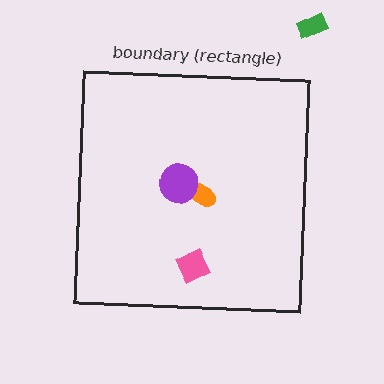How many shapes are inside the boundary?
3 inside, 1 outside.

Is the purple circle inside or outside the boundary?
Inside.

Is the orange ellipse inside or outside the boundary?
Inside.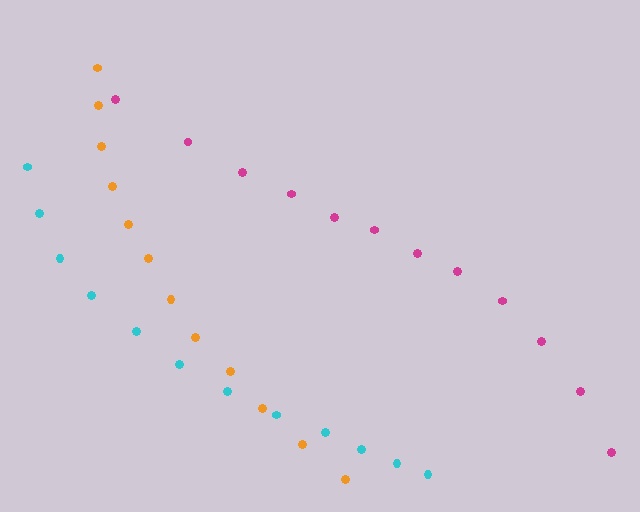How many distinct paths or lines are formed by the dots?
There are 3 distinct paths.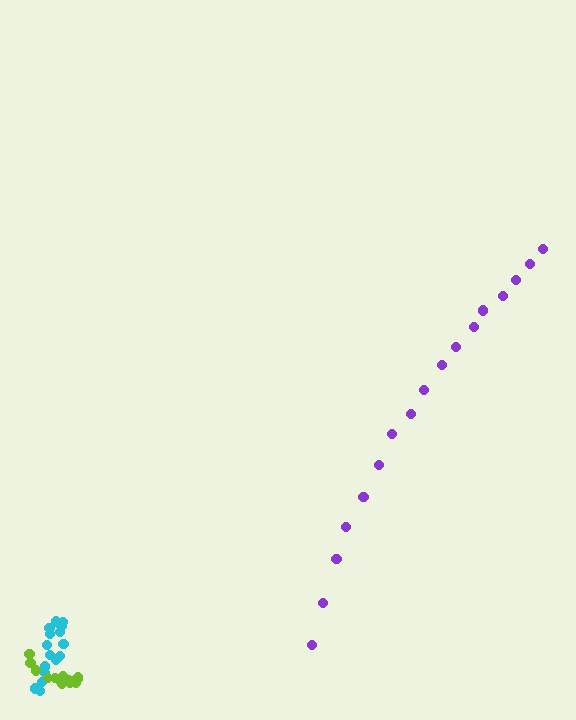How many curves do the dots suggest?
There are 3 distinct paths.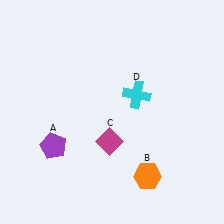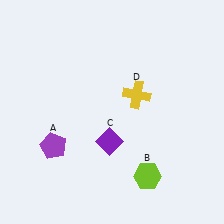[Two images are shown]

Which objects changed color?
B changed from orange to lime. C changed from magenta to purple. D changed from cyan to yellow.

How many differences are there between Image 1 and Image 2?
There are 3 differences between the two images.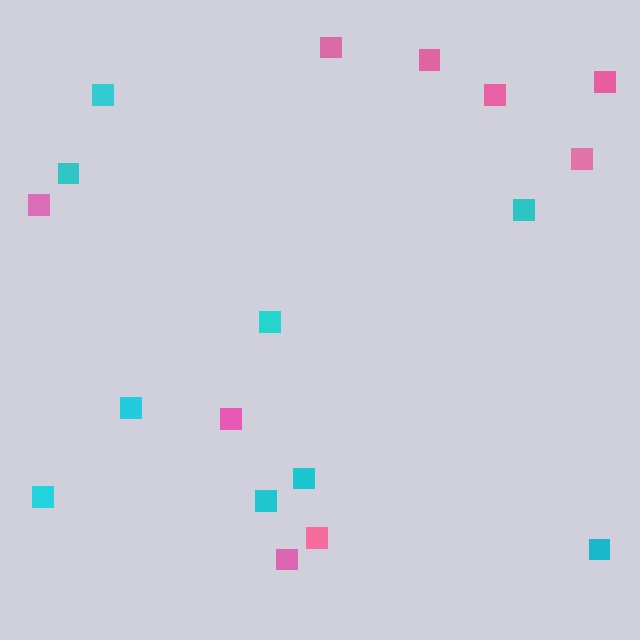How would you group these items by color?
There are 2 groups: one group of cyan squares (9) and one group of pink squares (9).